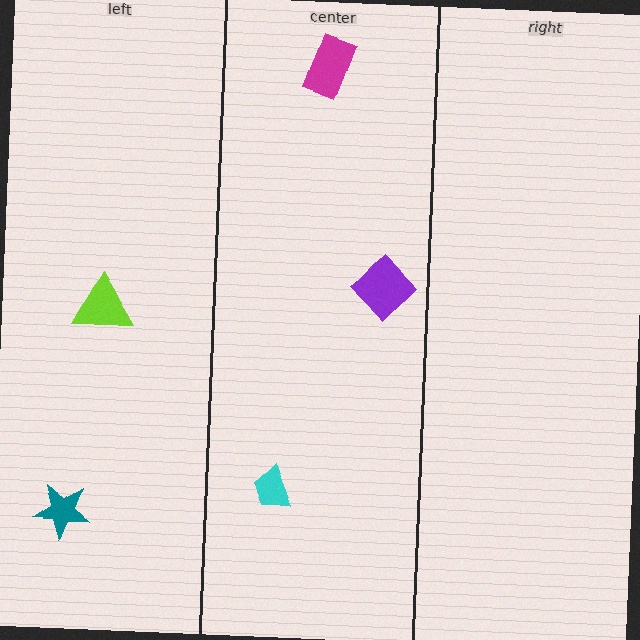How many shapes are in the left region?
2.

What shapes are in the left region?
The lime triangle, the teal star.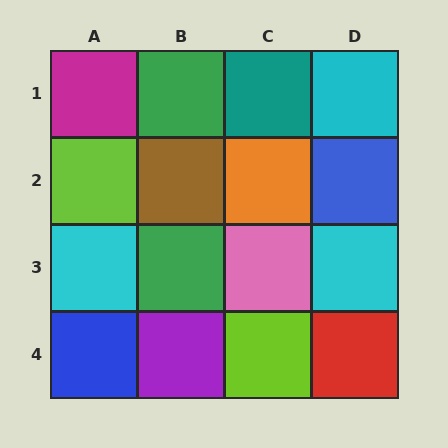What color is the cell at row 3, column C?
Pink.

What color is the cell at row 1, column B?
Green.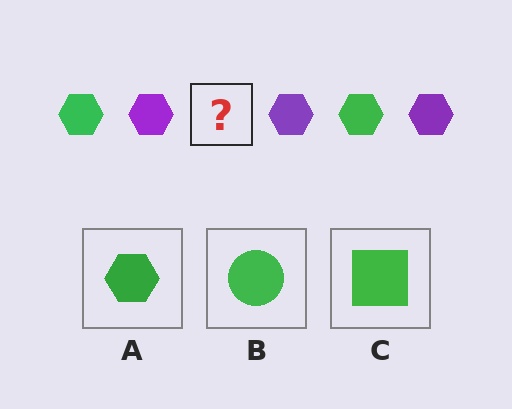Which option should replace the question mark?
Option A.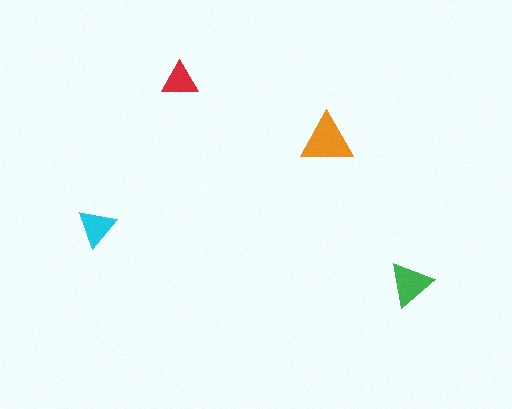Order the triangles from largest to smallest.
the orange one, the green one, the cyan one, the red one.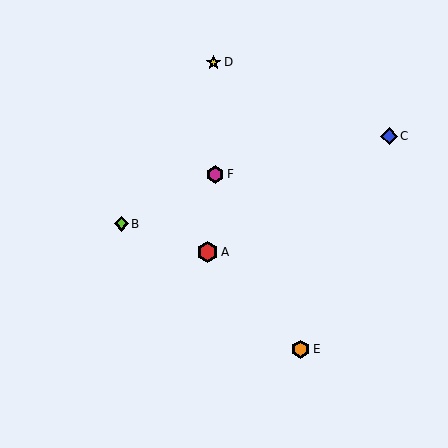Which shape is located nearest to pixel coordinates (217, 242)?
The red hexagon (labeled A) at (208, 252) is nearest to that location.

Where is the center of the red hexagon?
The center of the red hexagon is at (208, 252).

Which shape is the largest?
The red hexagon (labeled A) is the largest.